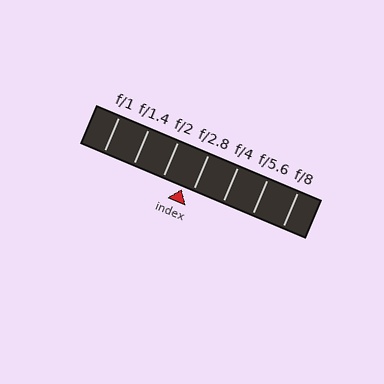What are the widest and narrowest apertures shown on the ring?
The widest aperture shown is f/1 and the narrowest is f/8.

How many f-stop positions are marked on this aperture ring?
There are 7 f-stop positions marked.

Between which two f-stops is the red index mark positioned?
The index mark is between f/2 and f/2.8.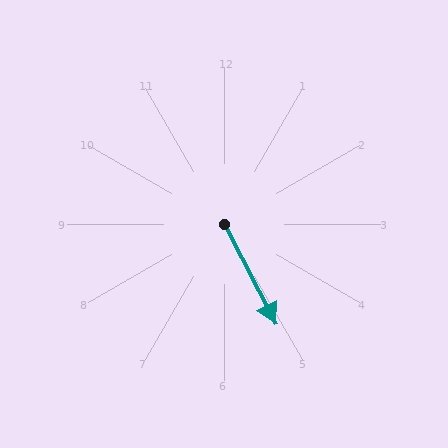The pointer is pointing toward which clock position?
Roughly 5 o'clock.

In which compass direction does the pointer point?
Southeast.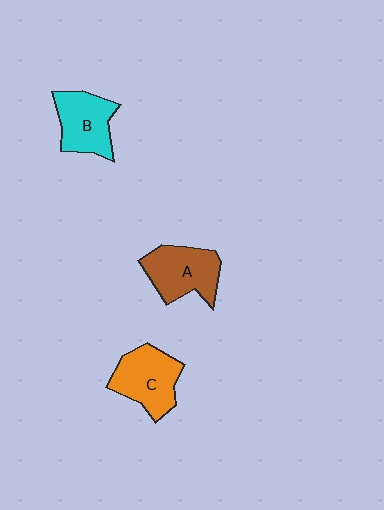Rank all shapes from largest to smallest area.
From largest to smallest: C (orange), A (brown), B (cyan).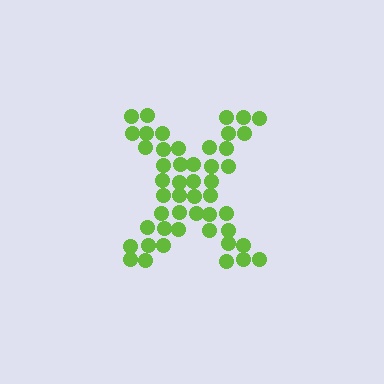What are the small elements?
The small elements are circles.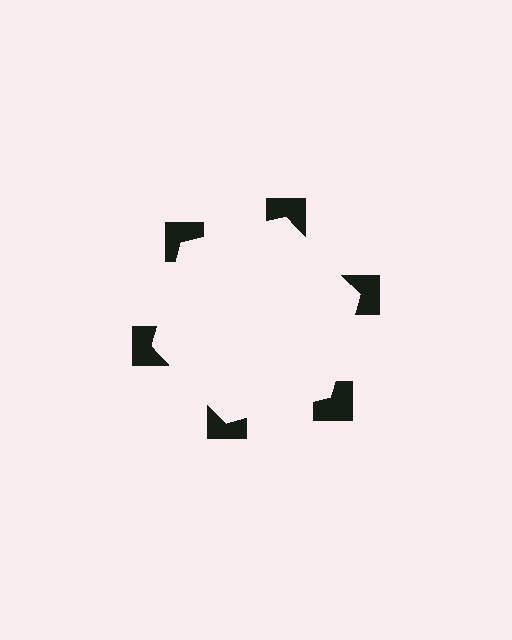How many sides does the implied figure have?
6 sides.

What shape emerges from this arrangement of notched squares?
An illusory hexagon — its edges are inferred from the aligned wedge cuts in the notched squares, not physically drawn.